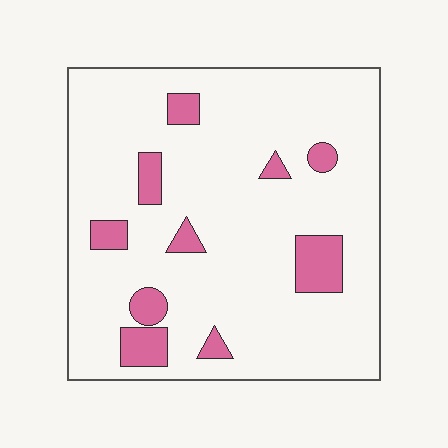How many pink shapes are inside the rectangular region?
10.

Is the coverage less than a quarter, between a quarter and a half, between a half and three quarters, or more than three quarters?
Less than a quarter.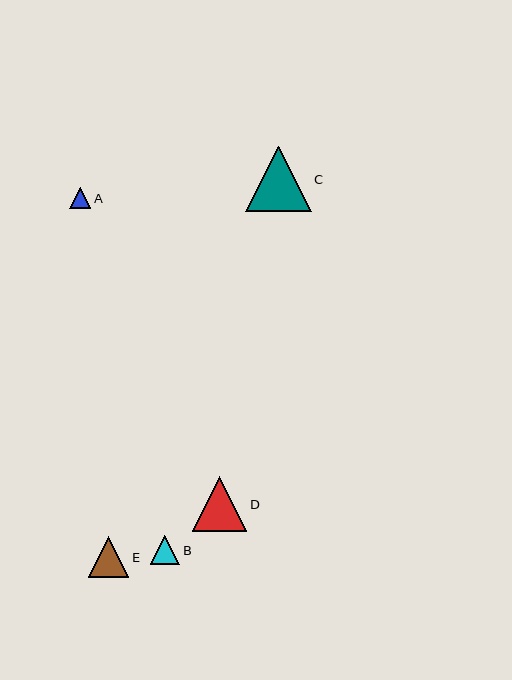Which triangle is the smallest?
Triangle A is the smallest with a size of approximately 21 pixels.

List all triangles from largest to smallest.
From largest to smallest: C, D, E, B, A.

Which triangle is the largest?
Triangle C is the largest with a size of approximately 65 pixels.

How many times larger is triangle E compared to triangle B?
Triangle E is approximately 1.4 times the size of triangle B.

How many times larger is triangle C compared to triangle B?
Triangle C is approximately 2.2 times the size of triangle B.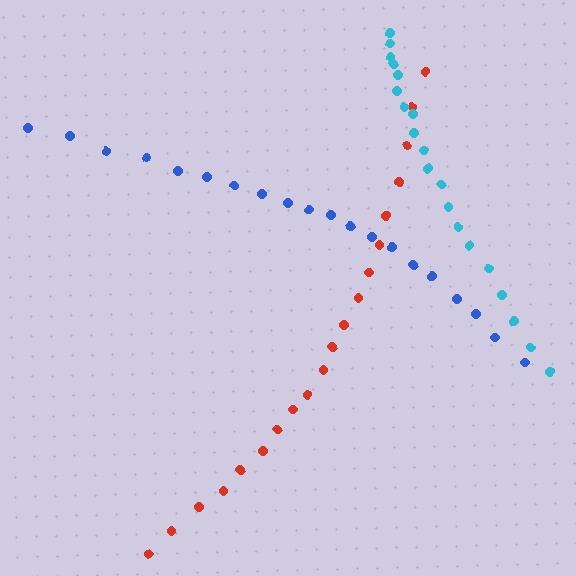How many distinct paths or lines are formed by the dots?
There are 3 distinct paths.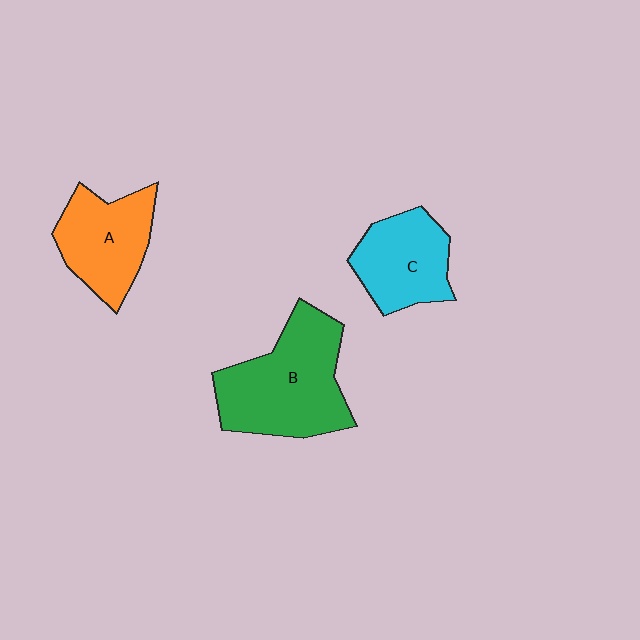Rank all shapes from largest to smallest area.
From largest to smallest: B (green), A (orange), C (cyan).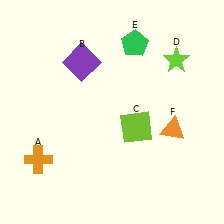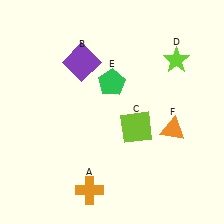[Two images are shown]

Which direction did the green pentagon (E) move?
The green pentagon (E) moved down.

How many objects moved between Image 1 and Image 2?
2 objects moved between the two images.